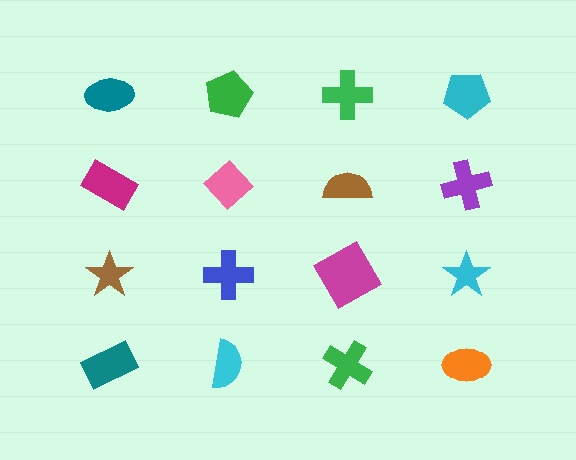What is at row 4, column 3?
A green cross.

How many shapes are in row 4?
4 shapes.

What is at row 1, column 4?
A cyan pentagon.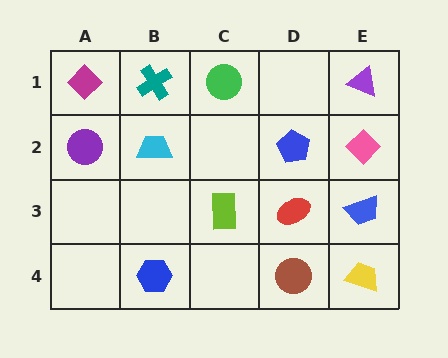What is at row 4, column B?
A blue hexagon.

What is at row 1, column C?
A green circle.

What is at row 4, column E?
A yellow trapezoid.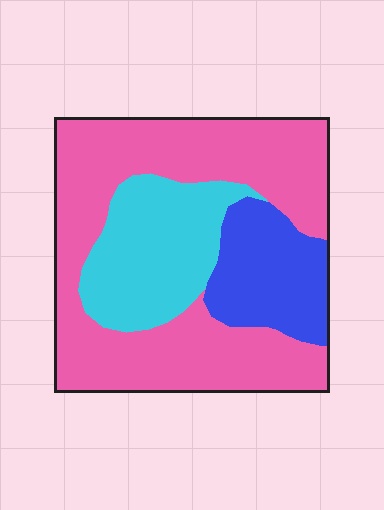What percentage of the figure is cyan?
Cyan takes up about one quarter (1/4) of the figure.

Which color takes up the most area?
Pink, at roughly 60%.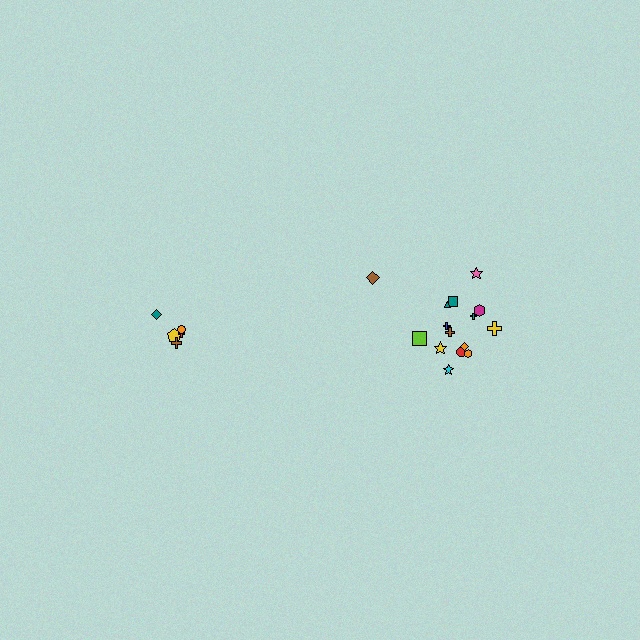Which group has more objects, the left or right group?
The right group.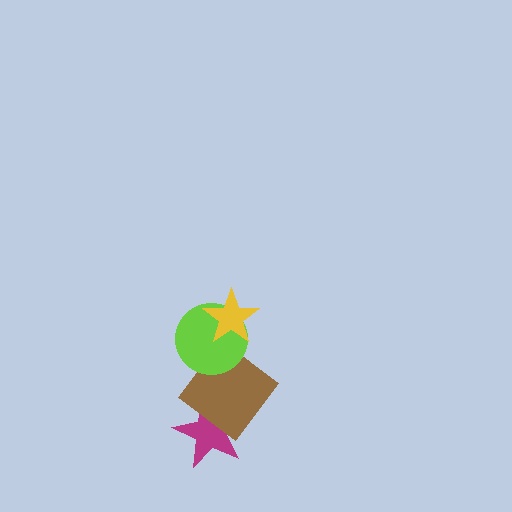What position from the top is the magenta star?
The magenta star is 4th from the top.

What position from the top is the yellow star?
The yellow star is 1st from the top.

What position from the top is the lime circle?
The lime circle is 2nd from the top.